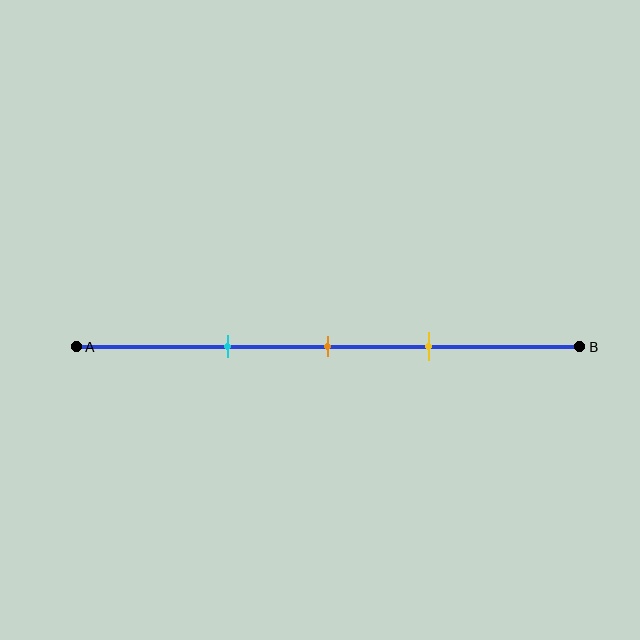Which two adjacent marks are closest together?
The orange and yellow marks are the closest adjacent pair.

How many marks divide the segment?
There are 3 marks dividing the segment.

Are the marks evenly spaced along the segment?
Yes, the marks are approximately evenly spaced.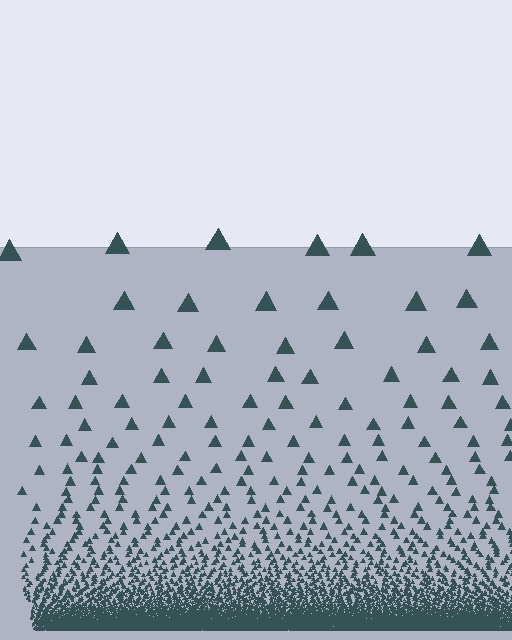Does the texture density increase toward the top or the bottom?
Density increases toward the bottom.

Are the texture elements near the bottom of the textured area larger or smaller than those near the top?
Smaller. The gradient is inverted — elements near the bottom are smaller and denser.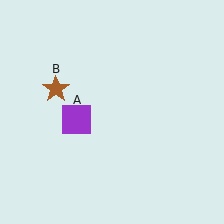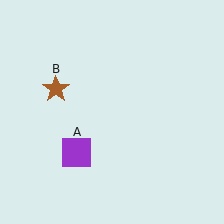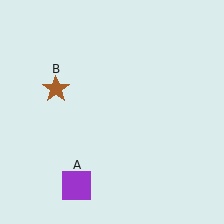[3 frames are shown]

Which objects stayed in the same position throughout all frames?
Brown star (object B) remained stationary.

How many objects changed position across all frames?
1 object changed position: purple square (object A).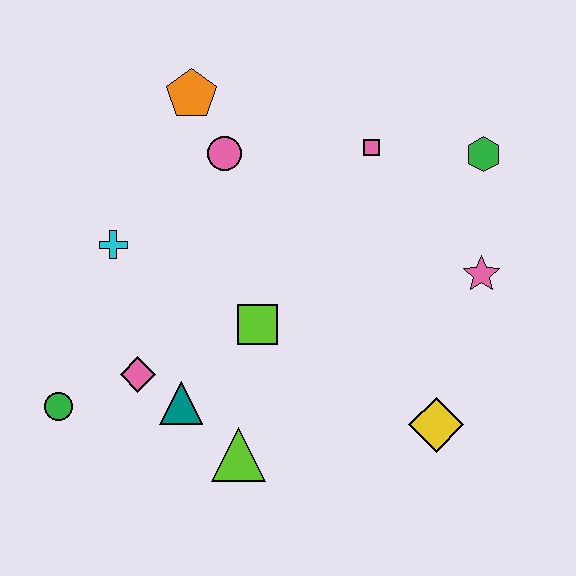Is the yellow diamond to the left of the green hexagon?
Yes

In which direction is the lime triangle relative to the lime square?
The lime triangle is below the lime square.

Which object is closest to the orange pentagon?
The pink circle is closest to the orange pentagon.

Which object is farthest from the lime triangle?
The green hexagon is farthest from the lime triangle.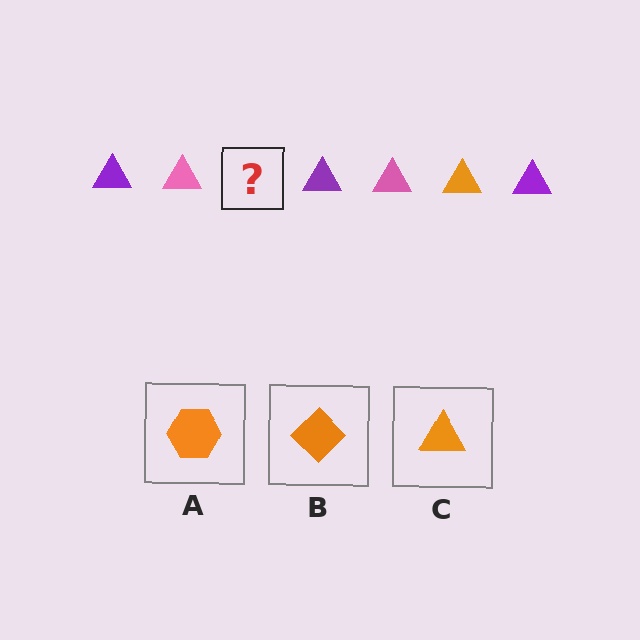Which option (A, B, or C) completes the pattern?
C.